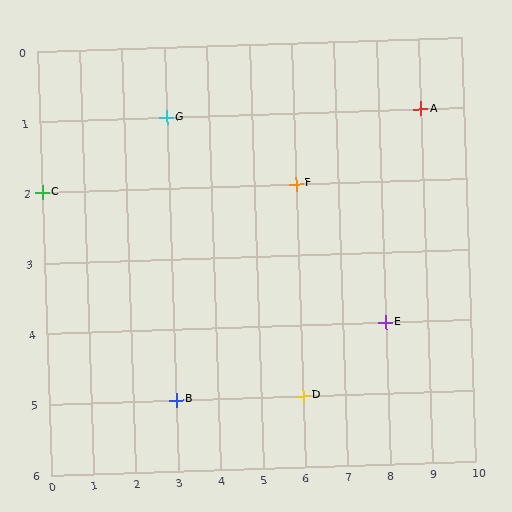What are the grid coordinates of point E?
Point E is at grid coordinates (8, 4).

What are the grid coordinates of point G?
Point G is at grid coordinates (3, 1).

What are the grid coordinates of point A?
Point A is at grid coordinates (9, 1).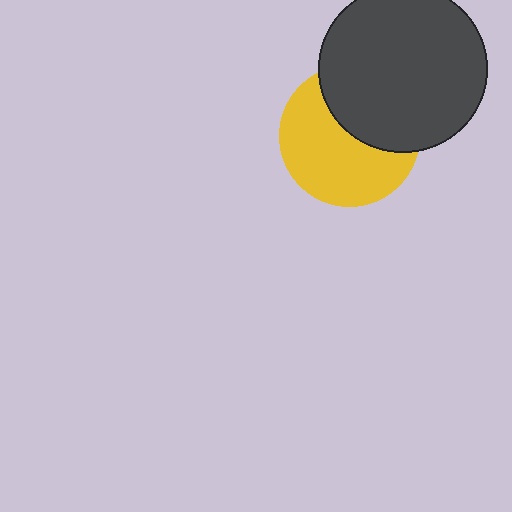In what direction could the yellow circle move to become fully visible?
The yellow circle could move toward the lower-left. That would shift it out from behind the dark gray circle entirely.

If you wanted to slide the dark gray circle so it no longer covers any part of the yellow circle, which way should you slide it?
Slide it toward the upper-right — that is the most direct way to separate the two shapes.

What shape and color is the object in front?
The object in front is a dark gray circle.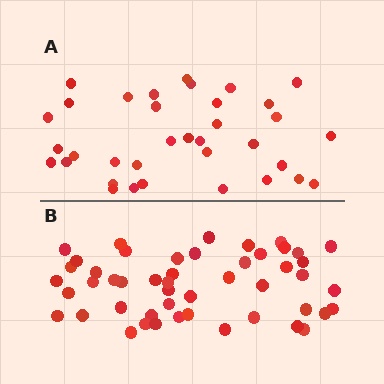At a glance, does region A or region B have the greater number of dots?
Region B (the bottom region) has more dots.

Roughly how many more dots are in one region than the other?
Region B has approximately 15 more dots than region A.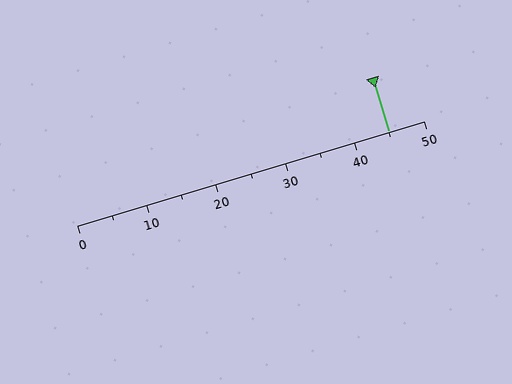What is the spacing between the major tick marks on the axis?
The major ticks are spaced 10 apart.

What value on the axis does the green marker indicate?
The marker indicates approximately 45.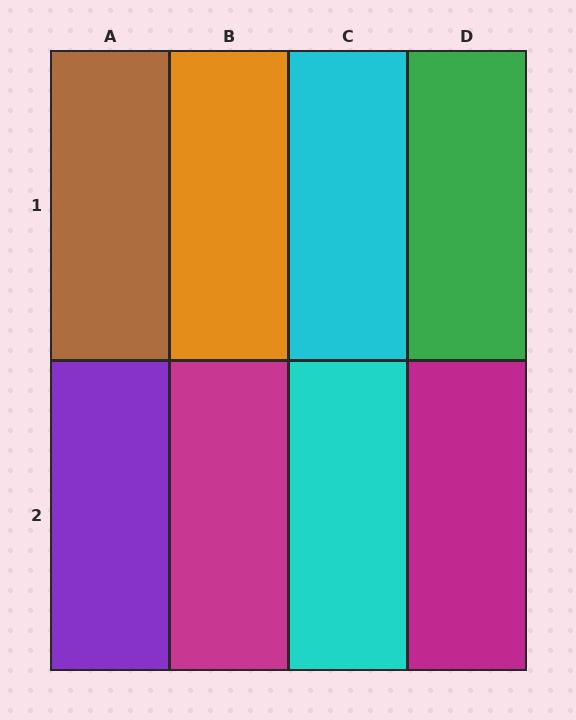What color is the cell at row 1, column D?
Green.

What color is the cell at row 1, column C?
Cyan.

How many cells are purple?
1 cell is purple.